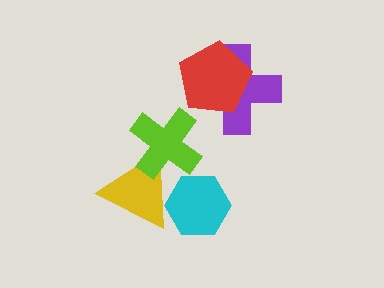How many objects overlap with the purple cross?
1 object overlaps with the purple cross.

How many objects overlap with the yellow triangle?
2 objects overlap with the yellow triangle.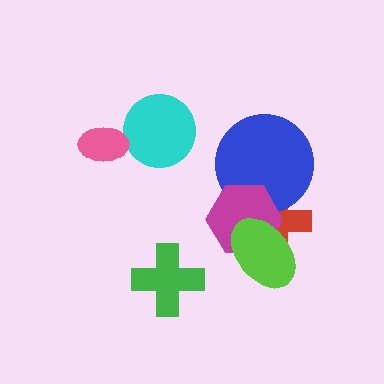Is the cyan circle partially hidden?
No, no other shape covers it.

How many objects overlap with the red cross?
3 objects overlap with the red cross.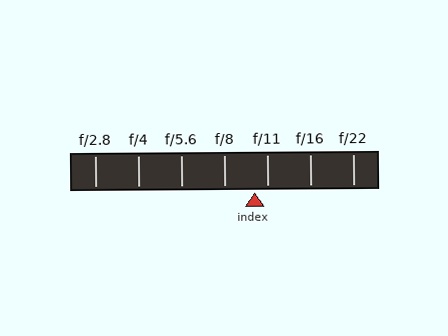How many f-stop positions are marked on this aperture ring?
There are 7 f-stop positions marked.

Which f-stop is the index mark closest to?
The index mark is closest to f/11.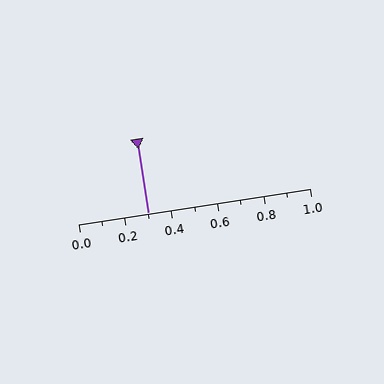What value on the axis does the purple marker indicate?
The marker indicates approximately 0.3.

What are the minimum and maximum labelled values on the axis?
The axis runs from 0.0 to 1.0.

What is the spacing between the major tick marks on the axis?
The major ticks are spaced 0.2 apart.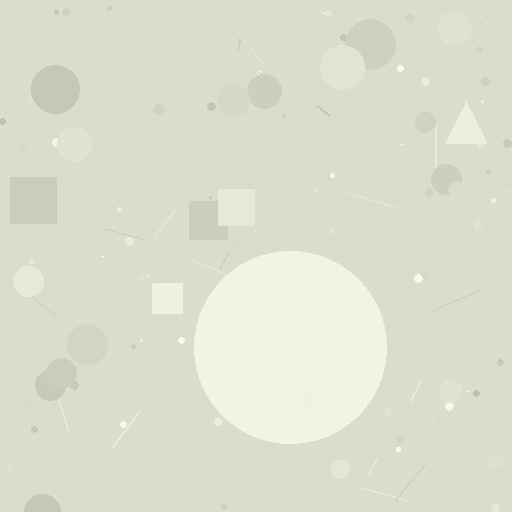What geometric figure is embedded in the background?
A circle is embedded in the background.